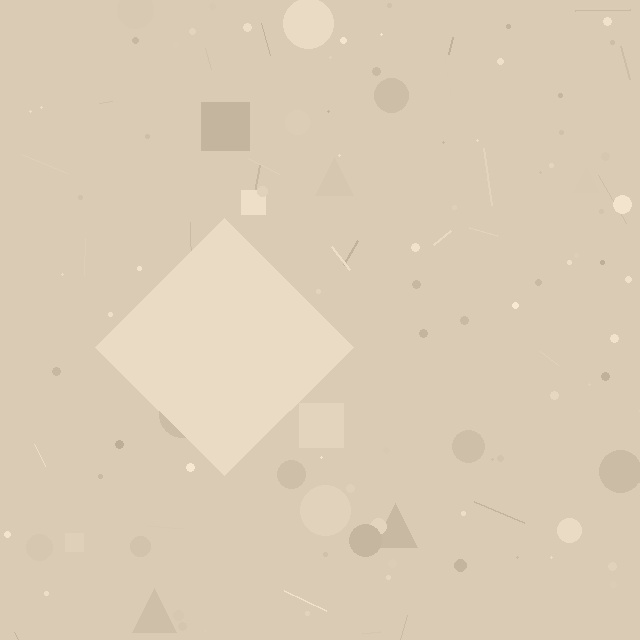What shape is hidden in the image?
A diamond is hidden in the image.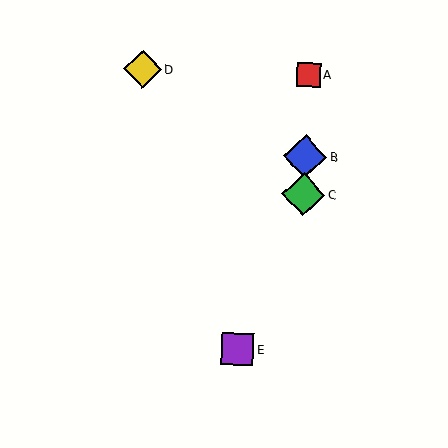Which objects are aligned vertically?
Objects A, B, C are aligned vertically.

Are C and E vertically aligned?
No, C is at x≈303 and E is at x≈237.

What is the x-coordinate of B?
Object B is at x≈305.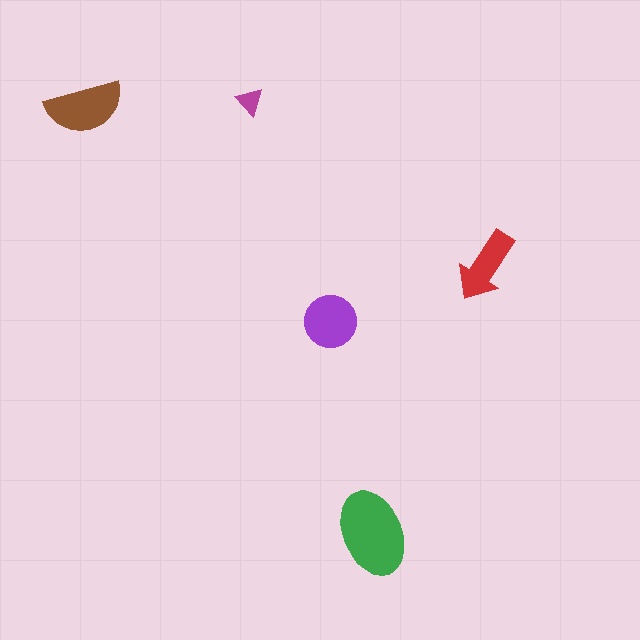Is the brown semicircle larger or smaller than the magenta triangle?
Larger.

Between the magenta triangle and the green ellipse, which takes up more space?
The green ellipse.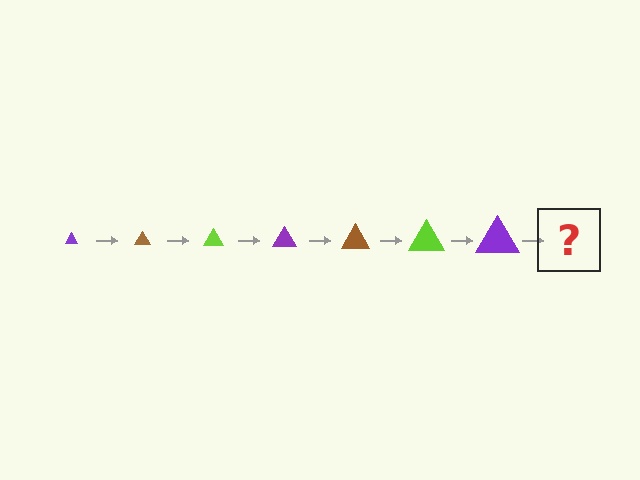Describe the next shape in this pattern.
It should be a brown triangle, larger than the previous one.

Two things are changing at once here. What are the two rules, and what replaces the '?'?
The two rules are that the triangle grows larger each step and the color cycles through purple, brown, and lime. The '?' should be a brown triangle, larger than the previous one.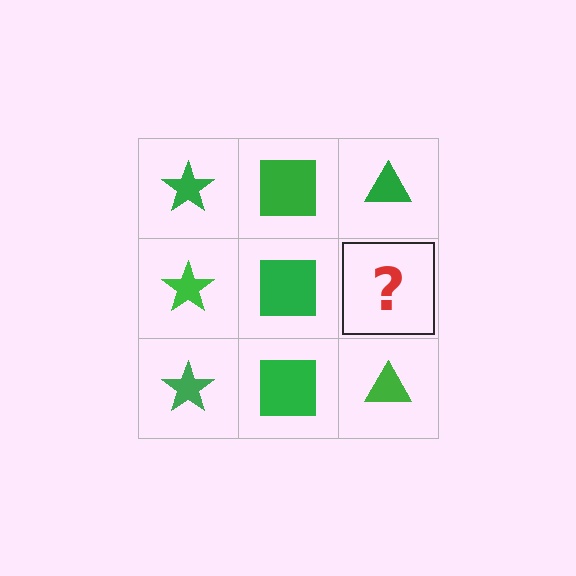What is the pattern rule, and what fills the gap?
The rule is that each column has a consistent shape. The gap should be filled with a green triangle.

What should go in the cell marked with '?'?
The missing cell should contain a green triangle.